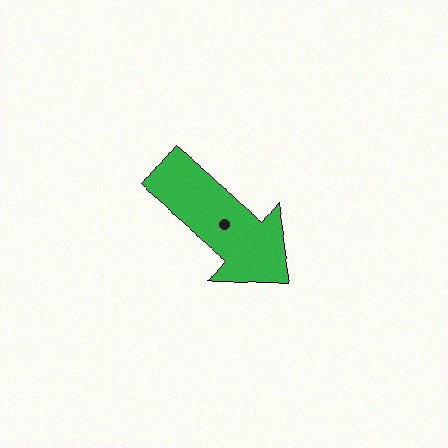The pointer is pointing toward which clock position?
Roughly 4 o'clock.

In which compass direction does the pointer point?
Southeast.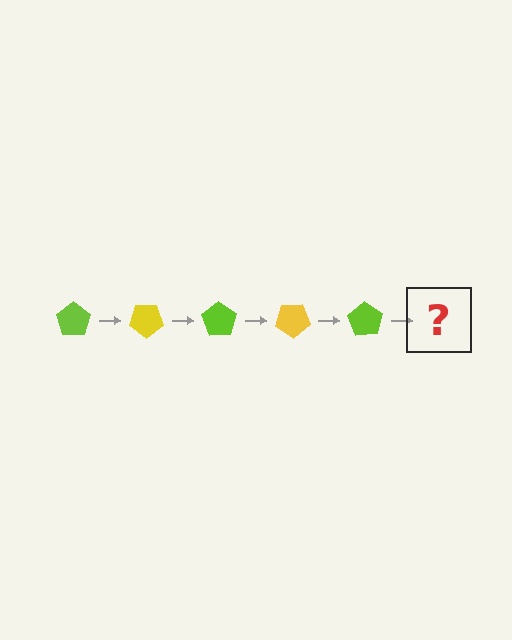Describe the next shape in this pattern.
It should be a yellow pentagon, rotated 175 degrees from the start.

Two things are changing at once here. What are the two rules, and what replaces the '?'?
The two rules are that it rotates 35 degrees each step and the color cycles through lime and yellow. The '?' should be a yellow pentagon, rotated 175 degrees from the start.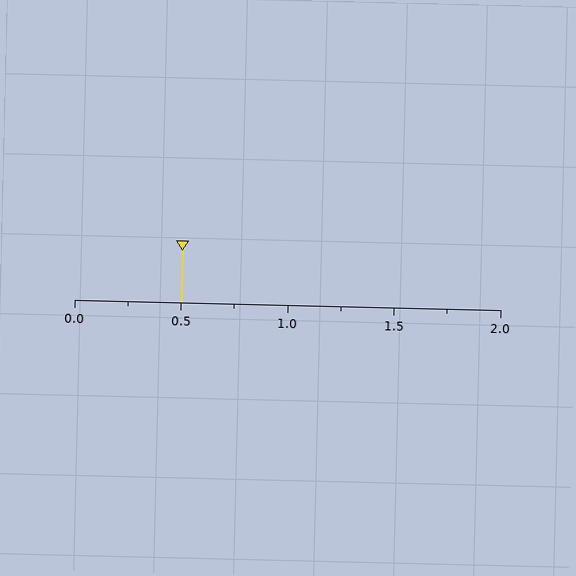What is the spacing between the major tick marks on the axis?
The major ticks are spaced 0.5 apart.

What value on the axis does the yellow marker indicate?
The marker indicates approximately 0.5.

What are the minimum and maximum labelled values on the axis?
The axis runs from 0.0 to 2.0.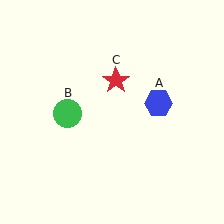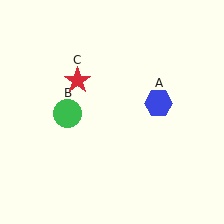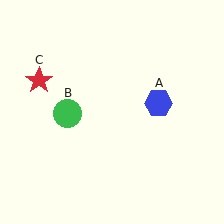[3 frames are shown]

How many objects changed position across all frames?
1 object changed position: red star (object C).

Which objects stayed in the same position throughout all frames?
Blue hexagon (object A) and green circle (object B) remained stationary.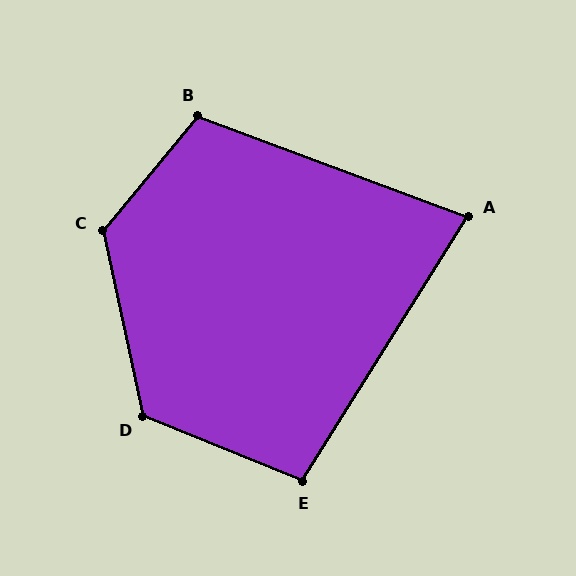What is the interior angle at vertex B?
Approximately 109 degrees (obtuse).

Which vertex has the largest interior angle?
C, at approximately 128 degrees.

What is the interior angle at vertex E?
Approximately 100 degrees (obtuse).